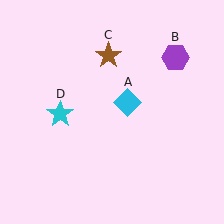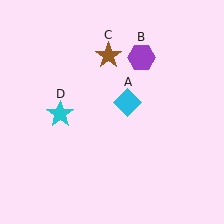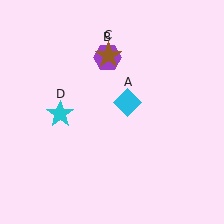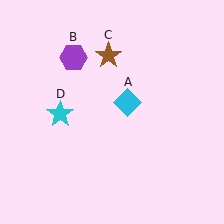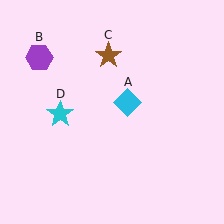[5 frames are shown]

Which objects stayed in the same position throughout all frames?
Cyan diamond (object A) and brown star (object C) and cyan star (object D) remained stationary.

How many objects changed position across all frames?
1 object changed position: purple hexagon (object B).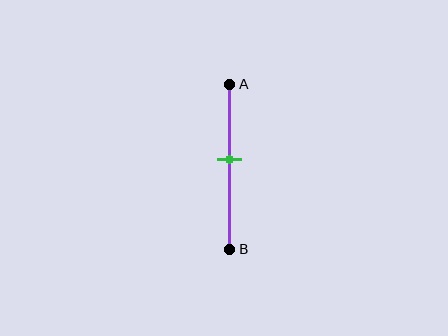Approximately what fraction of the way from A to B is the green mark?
The green mark is approximately 45% of the way from A to B.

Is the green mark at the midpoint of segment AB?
No, the mark is at about 45% from A, not at the 50% midpoint.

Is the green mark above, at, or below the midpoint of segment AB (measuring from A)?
The green mark is above the midpoint of segment AB.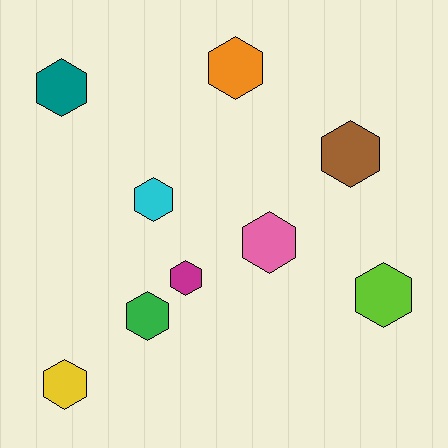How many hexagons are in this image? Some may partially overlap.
There are 9 hexagons.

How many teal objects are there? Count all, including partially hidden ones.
There is 1 teal object.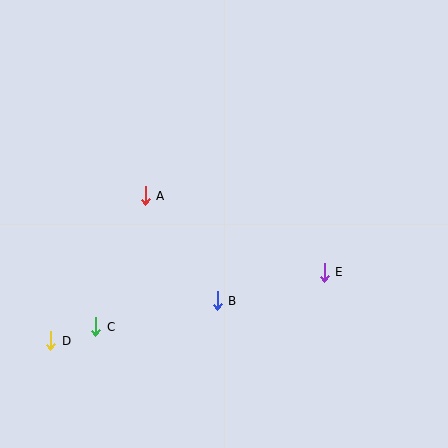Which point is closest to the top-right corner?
Point E is closest to the top-right corner.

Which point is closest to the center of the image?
Point B at (217, 301) is closest to the center.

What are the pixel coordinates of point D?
Point D is at (51, 341).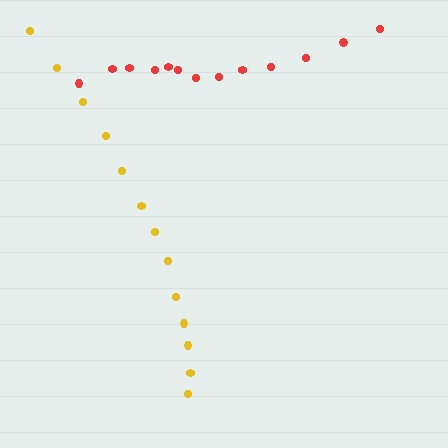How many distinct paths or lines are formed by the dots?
There are 2 distinct paths.